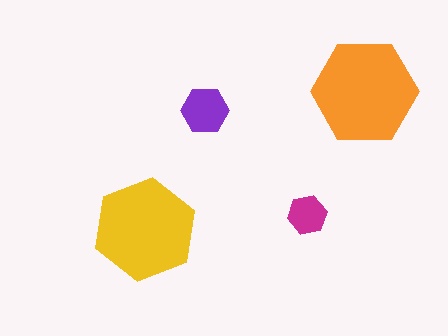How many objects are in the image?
There are 4 objects in the image.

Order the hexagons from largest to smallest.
the orange one, the yellow one, the purple one, the magenta one.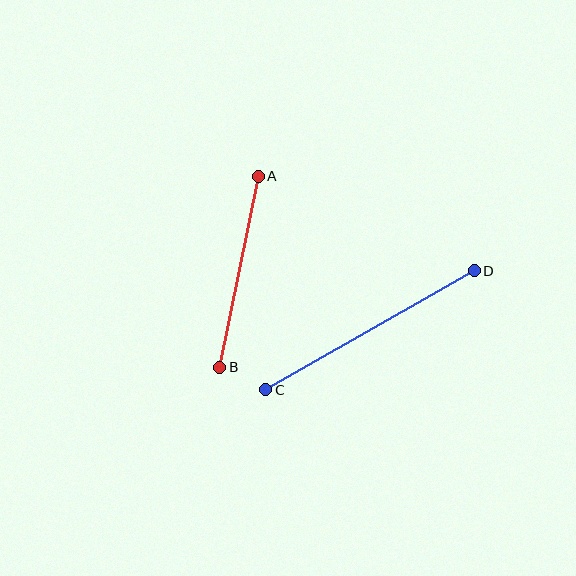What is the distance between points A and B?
The distance is approximately 195 pixels.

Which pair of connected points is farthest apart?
Points C and D are farthest apart.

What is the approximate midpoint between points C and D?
The midpoint is at approximately (370, 330) pixels.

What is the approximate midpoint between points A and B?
The midpoint is at approximately (239, 272) pixels.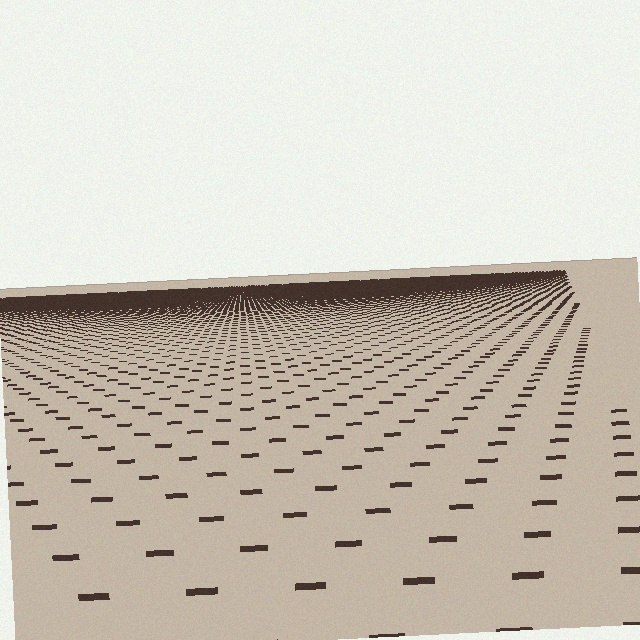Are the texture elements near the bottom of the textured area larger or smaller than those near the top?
Larger. Near the bottom, elements are closer to the viewer and appear at a bigger on-screen size.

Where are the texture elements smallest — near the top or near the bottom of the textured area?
Near the top.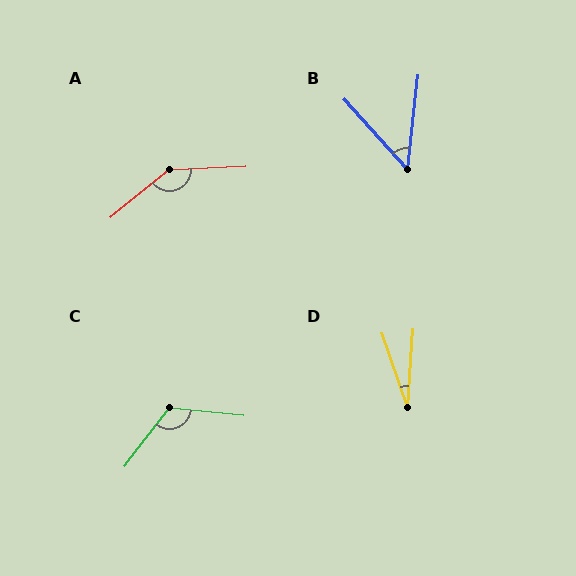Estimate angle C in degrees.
Approximately 121 degrees.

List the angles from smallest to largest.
D (23°), B (49°), C (121°), A (144°).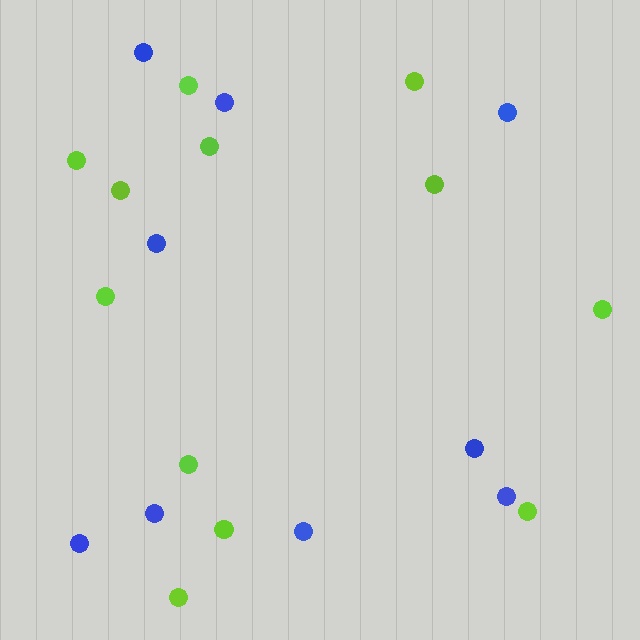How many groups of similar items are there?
There are 2 groups: one group of lime circles (12) and one group of blue circles (9).